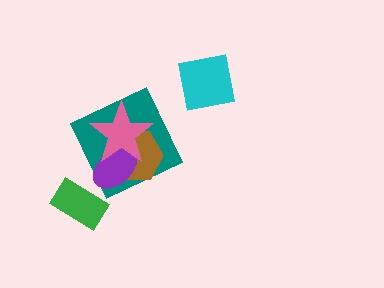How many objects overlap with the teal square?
3 objects overlap with the teal square.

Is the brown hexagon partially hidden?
Yes, it is partially covered by another shape.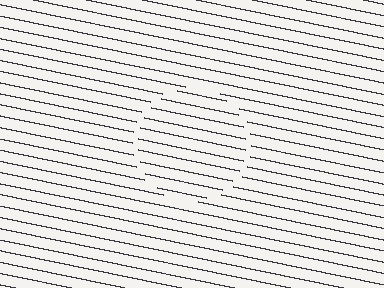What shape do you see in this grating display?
An illusory circle. The interior of the shape contains the same grating, shifted by half a period — the contour is defined by the phase discontinuity where line-ends from the inner and outer gratings abut.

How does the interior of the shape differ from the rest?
The interior of the shape contains the same grating, shifted by half a period — the contour is defined by the phase discontinuity where line-ends from the inner and outer gratings abut.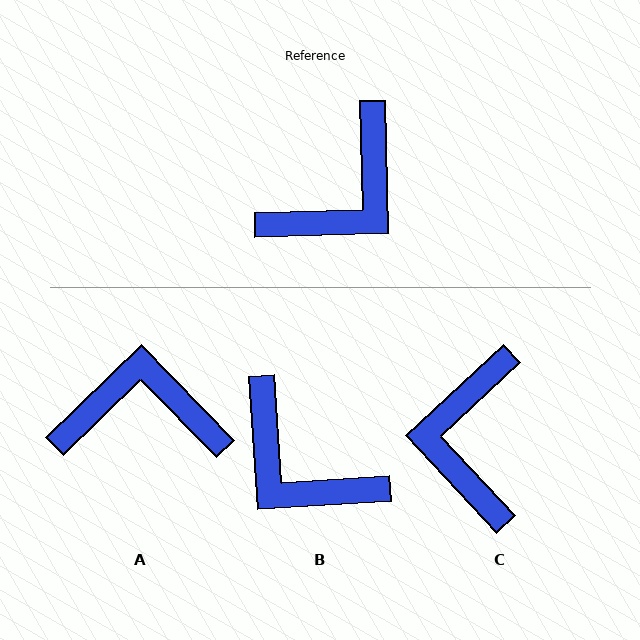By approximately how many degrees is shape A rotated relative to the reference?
Approximately 133 degrees counter-clockwise.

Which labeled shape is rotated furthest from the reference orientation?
C, about 138 degrees away.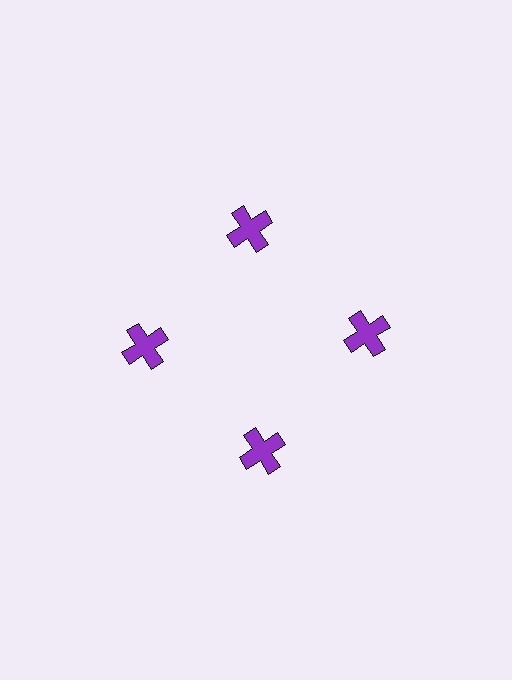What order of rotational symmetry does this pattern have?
This pattern has 4-fold rotational symmetry.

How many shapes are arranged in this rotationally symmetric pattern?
There are 4 shapes, arranged in 4 groups of 1.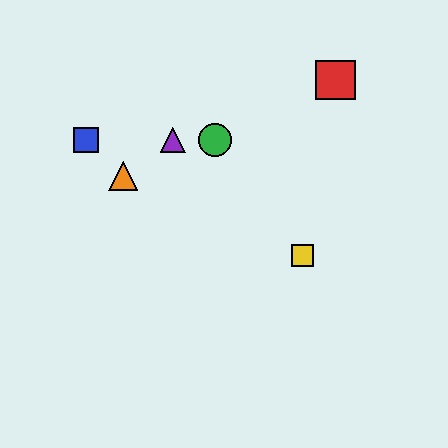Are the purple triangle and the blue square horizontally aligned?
Yes, both are at y≈140.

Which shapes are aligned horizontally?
The blue square, the green circle, the purple triangle are aligned horizontally.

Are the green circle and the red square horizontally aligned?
No, the green circle is at y≈140 and the red square is at y≈80.